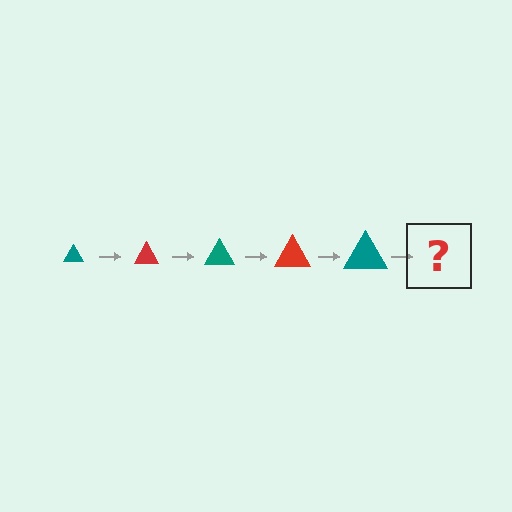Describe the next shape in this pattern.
It should be a red triangle, larger than the previous one.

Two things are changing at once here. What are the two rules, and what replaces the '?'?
The two rules are that the triangle grows larger each step and the color cycles through teal and red. The '?' should be a red triangle, larger than the previous one.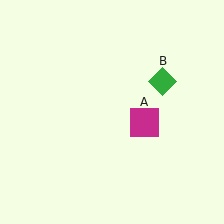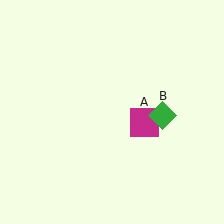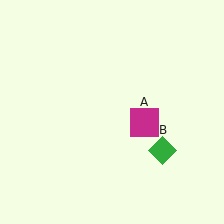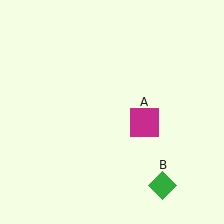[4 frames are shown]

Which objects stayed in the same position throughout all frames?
Magenta square (object A) remained stationary.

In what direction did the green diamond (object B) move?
The green diamond (object B) moved down.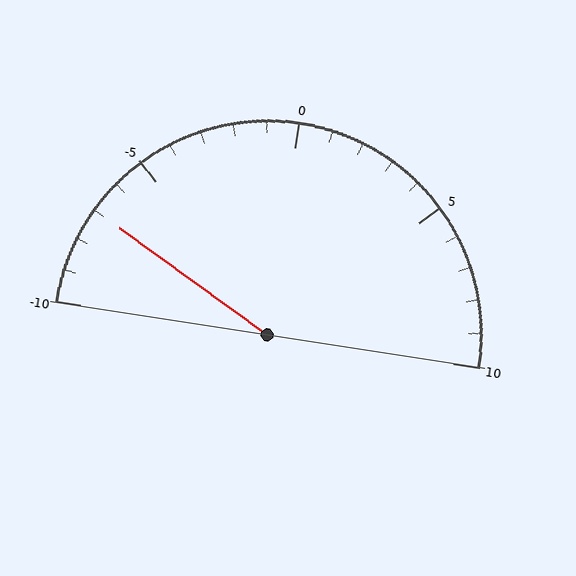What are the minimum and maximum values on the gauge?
The gauge ranges from -10 to 10.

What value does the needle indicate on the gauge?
The needle indicates approximately -7.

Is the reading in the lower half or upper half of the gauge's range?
The reading is in the lower half of the range (-10 to 10).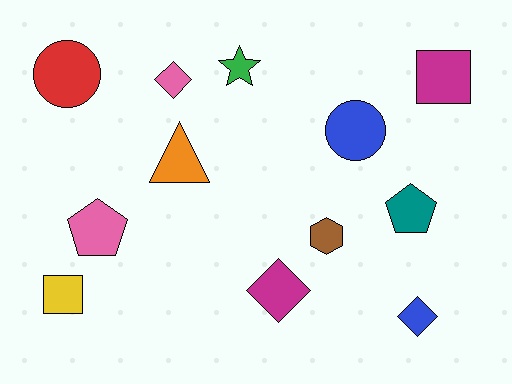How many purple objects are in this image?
There are no purple objects.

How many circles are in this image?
There are 2 circles.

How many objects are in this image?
There are 12 objects.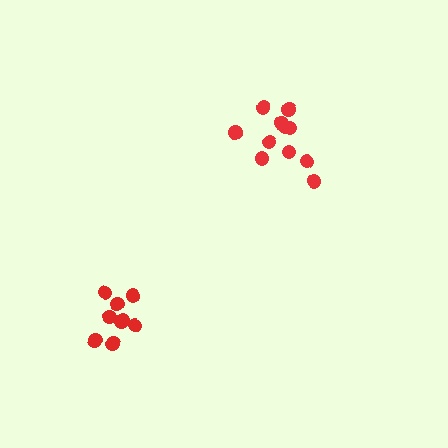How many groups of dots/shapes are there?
There are 2 groups.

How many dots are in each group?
Group 1: 9 dots, Group 2: 11 dots (20 total).